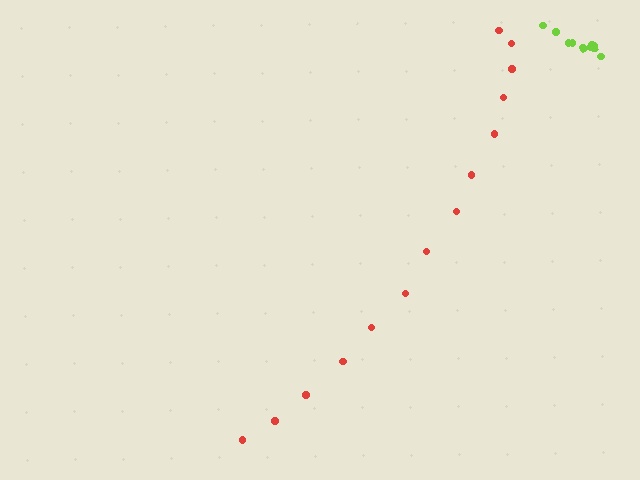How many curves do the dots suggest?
There are 2 distinct paths.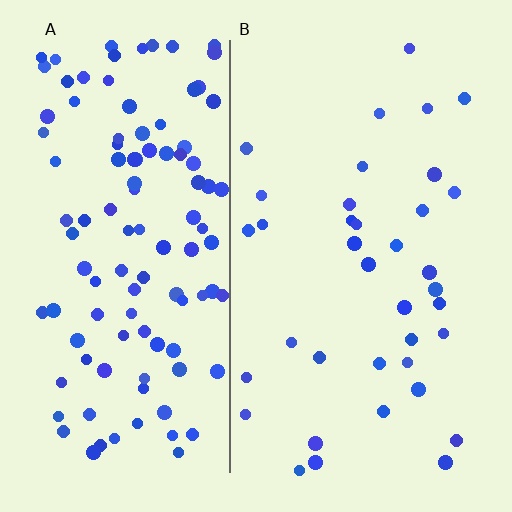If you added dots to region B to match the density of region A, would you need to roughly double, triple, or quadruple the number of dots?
Approximately triple.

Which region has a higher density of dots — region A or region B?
A (the left).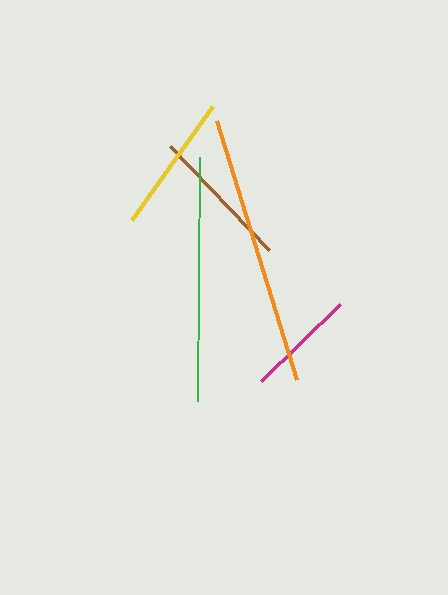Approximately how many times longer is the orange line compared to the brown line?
The orange line is approximately 1.9 times the length of the brown line.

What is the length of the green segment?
The green segment is approximately 245 pixels long.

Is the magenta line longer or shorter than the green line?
The green line is longer than the magenta line.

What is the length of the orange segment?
The orange segment is approximately 271 pixels long.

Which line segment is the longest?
The orange line is the longest at approximately 271 pixels.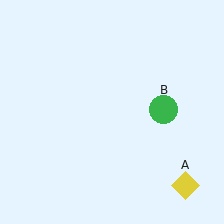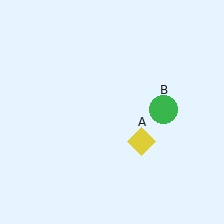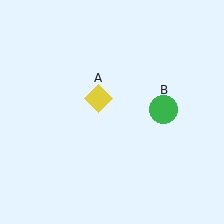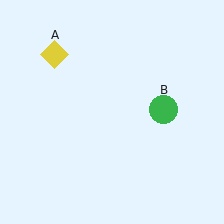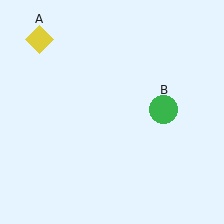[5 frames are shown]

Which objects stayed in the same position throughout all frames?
Green circle (object B) remained stationary.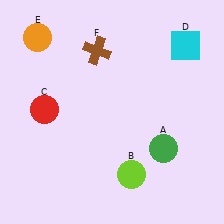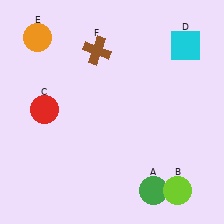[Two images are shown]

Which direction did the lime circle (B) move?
The lime circle (B) moved right.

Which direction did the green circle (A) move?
The green circle (A) moved down.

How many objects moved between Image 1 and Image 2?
2 objects moved between the two images.